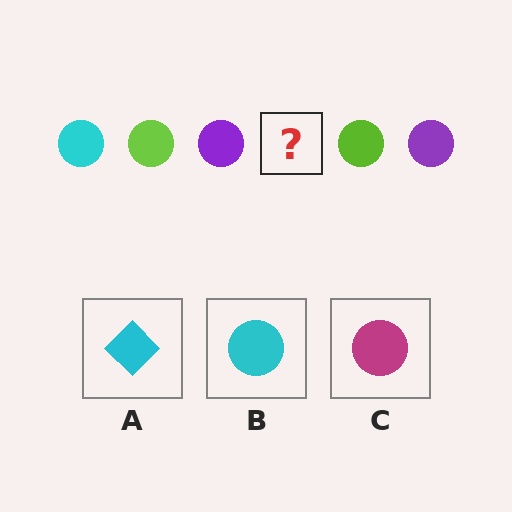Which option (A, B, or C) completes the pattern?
B.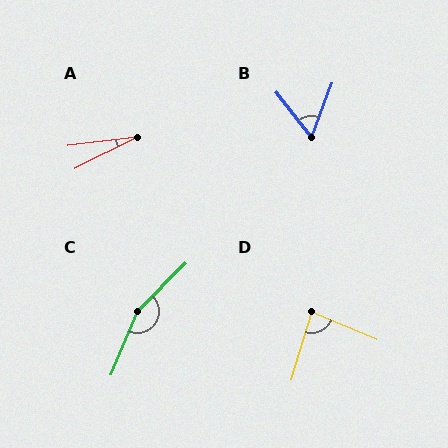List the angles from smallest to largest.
A (20°), B (58°), D (84°), C (158°).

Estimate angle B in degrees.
Approximately 58 degrees.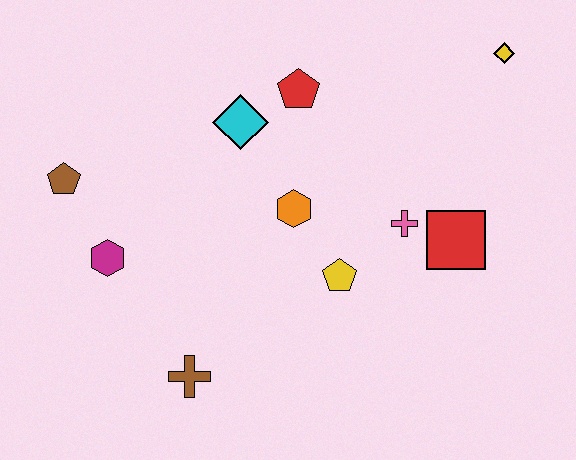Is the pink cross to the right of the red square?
No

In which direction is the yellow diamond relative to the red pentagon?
The yellow diamond is to the right of the red pentagon.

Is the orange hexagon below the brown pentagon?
Yes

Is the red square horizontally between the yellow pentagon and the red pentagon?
No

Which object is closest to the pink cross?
The red square is closest to the pink cross.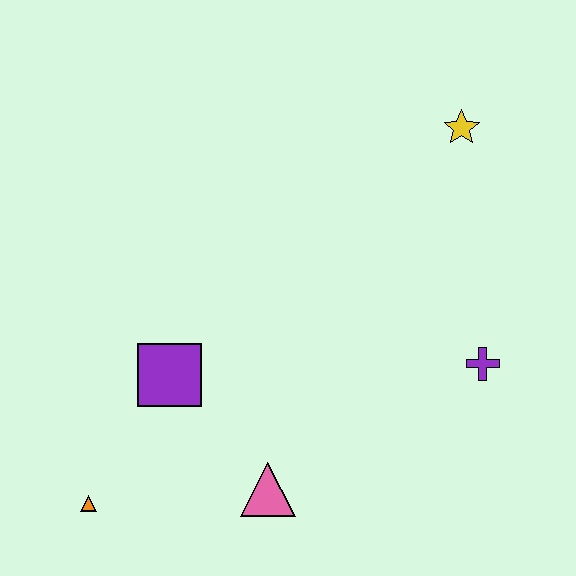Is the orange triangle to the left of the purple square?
Yes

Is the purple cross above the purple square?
Yes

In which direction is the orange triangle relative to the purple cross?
The orange triangle is to the left of the purple cross.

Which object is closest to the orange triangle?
The purple square is closest to the orange triangle.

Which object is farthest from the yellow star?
The orange triangle is farthest from the yellow star.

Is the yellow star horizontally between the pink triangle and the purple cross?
Yes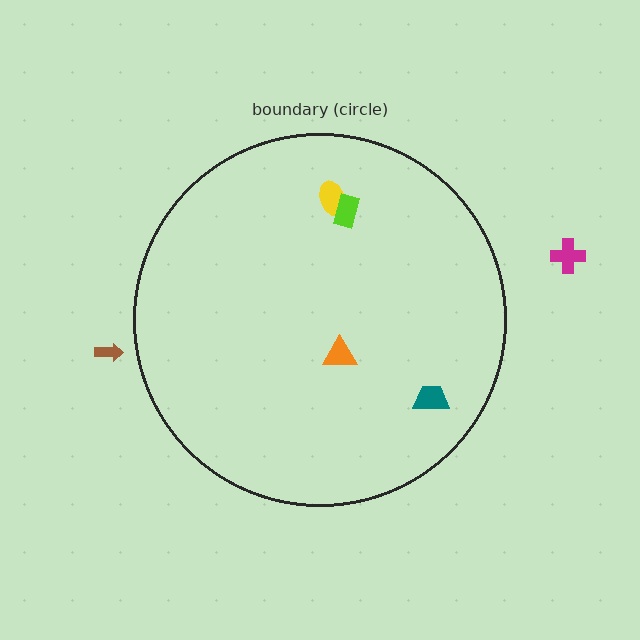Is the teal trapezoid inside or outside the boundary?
Inside.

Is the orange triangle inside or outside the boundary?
Inside.